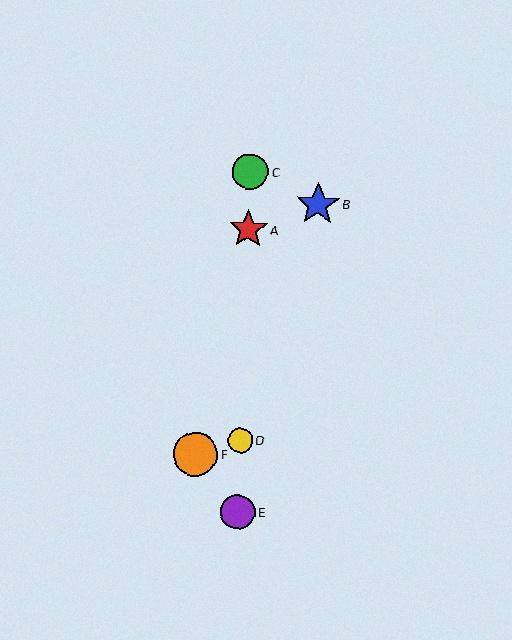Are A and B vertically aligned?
No, A is at x≈248 and B is at x≈318.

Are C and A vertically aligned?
Yes, both are at x≈250.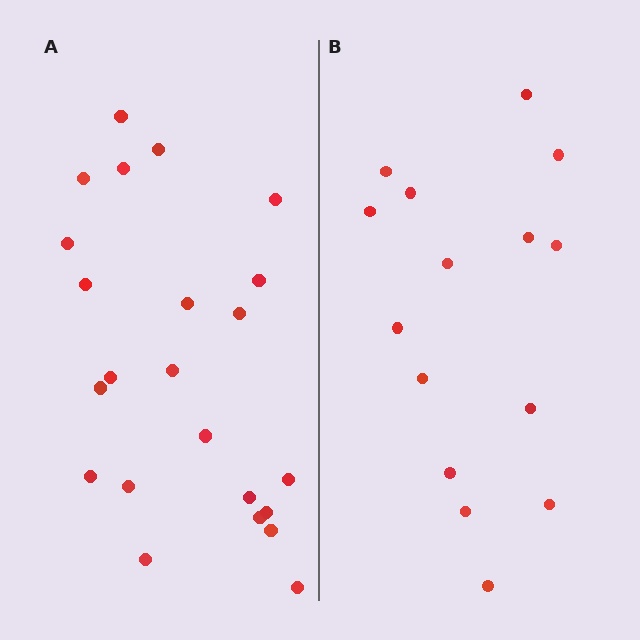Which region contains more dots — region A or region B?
Region A (the left region) has more dots.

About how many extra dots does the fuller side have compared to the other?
Region A has roughly 8 or so more dots than region B.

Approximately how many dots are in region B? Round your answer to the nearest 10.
About 20 dots. (The exact count is 15, which rounds to 20.)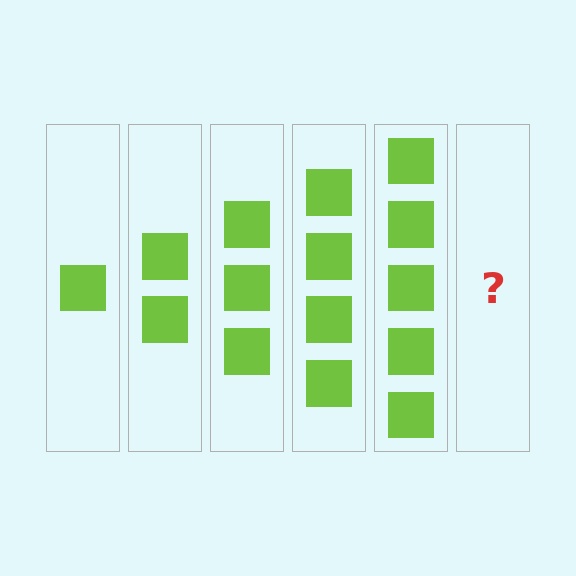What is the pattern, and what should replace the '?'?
The pattern is that each step adds one more square. The '?' should be 6 squares.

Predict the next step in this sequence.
The next step is 6 squares.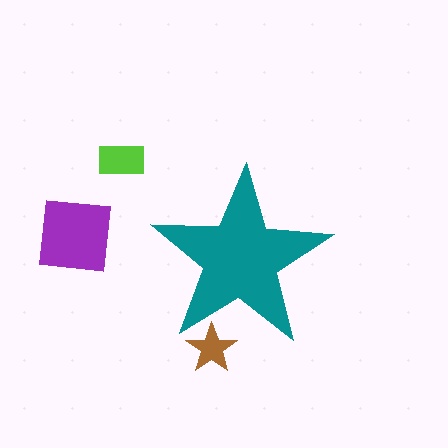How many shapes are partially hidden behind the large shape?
1 shape is partially hidden.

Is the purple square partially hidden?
No, the purple square is fully visible.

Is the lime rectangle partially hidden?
No, the lime rectangle is fully visible.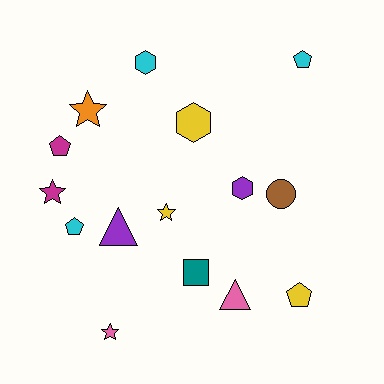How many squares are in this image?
There is 1 square.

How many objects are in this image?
There are 15 objects.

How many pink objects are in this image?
There are 2 pink objects.